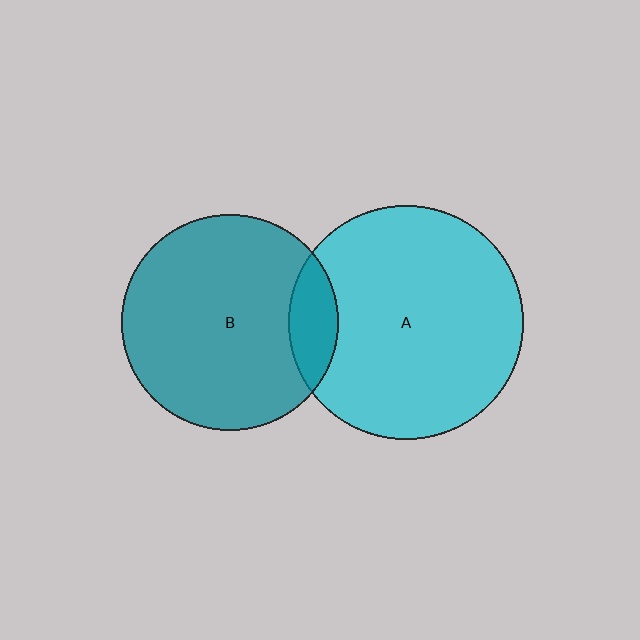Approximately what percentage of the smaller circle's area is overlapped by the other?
Approximately 15%.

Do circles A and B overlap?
Yes.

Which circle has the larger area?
Circle A (cyan).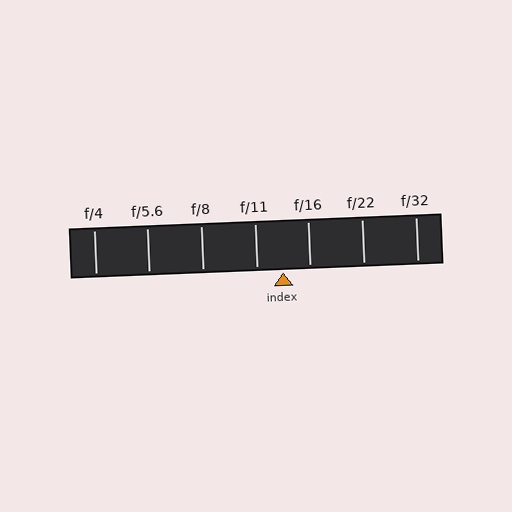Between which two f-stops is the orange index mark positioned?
The index mark is between f/11 and f/16.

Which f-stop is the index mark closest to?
The index mark is closest to f/16.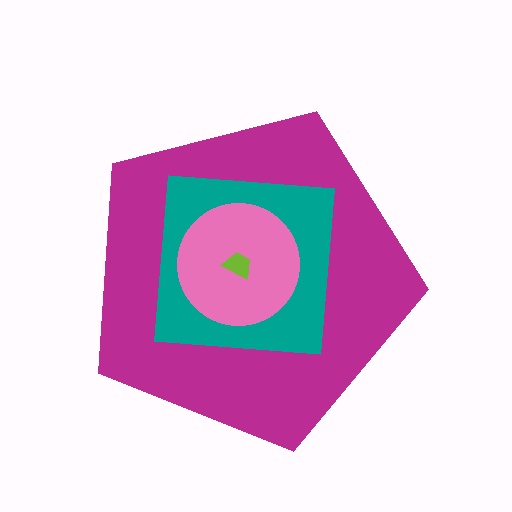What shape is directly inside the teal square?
The pink circle.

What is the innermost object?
The lime trapezoid.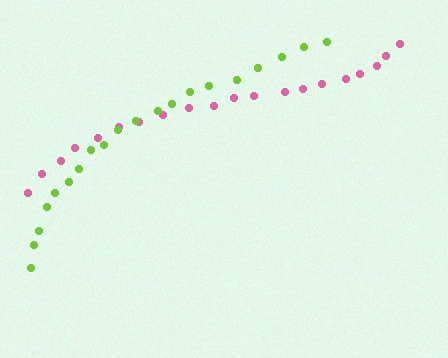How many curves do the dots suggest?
There are 2 distinct paths.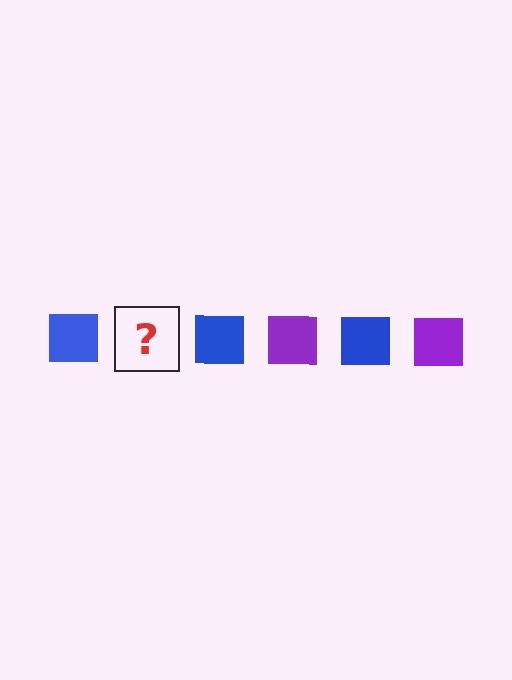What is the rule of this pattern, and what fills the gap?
The rule is that the pattern cycles through blue, purple squares. The gap should be filled with a purple square.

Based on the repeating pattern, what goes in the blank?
The blank should be a purple square.